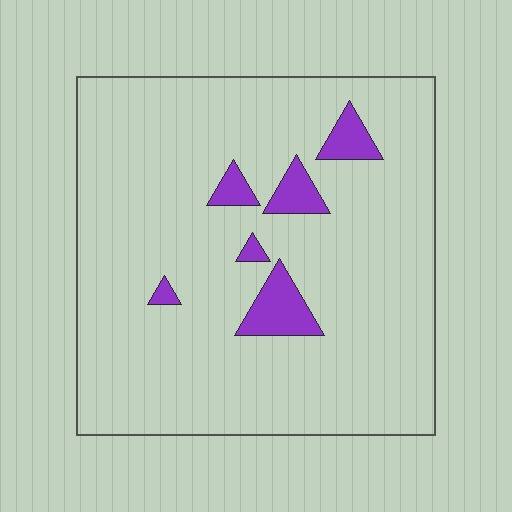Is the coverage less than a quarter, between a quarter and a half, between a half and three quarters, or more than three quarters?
Less than a quarter.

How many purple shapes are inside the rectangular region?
6.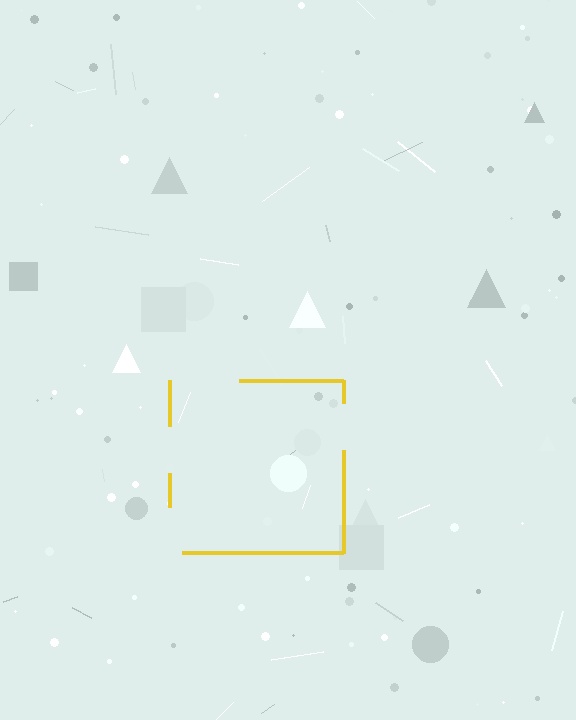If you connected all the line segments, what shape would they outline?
They would outline a square.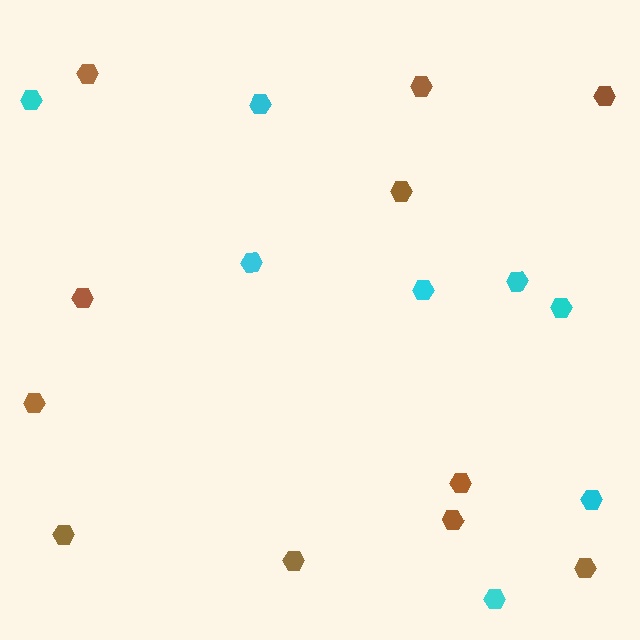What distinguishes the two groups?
There are 2 groups: one group of brown hexagons (11) and one group of cyan hexagons (8).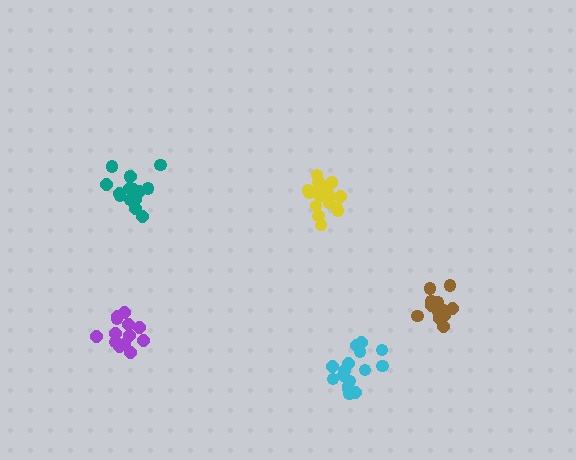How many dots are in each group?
Group 1: 15 dots, Group 2: 16 dots, Group 3: 17 dots, Group 4: 14 dots, Group 5: 13 dots (75 total).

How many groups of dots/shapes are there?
There are 5 groups.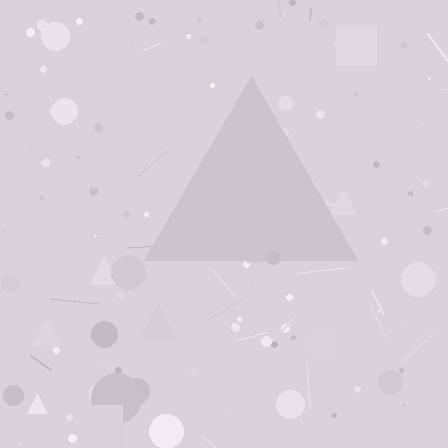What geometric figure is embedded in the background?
A triangle is embedded in the background.